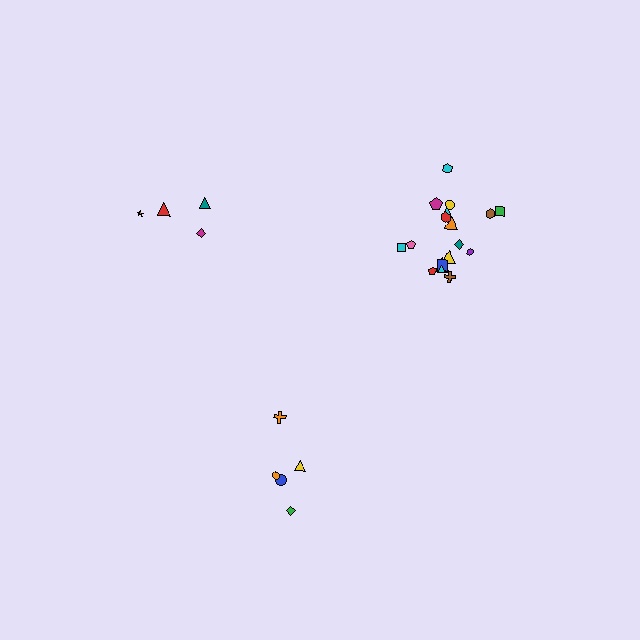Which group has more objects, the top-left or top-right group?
The top-right group.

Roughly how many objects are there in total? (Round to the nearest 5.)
Roughly 25 objects in total.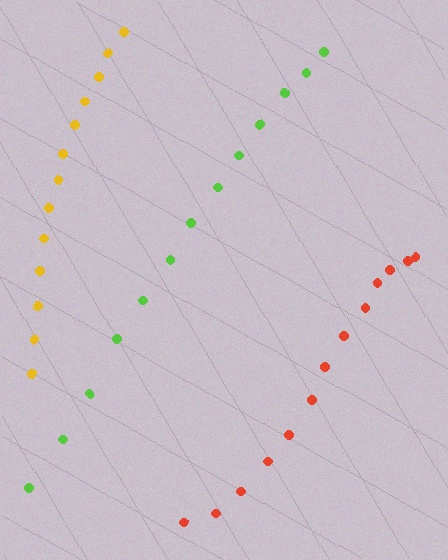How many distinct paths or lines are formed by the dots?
There are 3 distinct paths.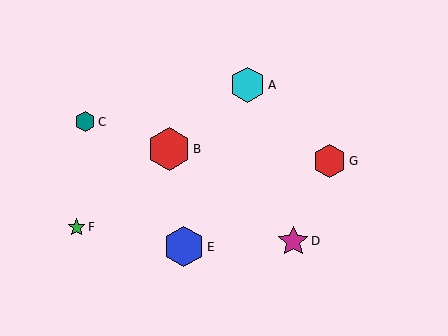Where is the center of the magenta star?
The center of the magenta star is at (293, 241).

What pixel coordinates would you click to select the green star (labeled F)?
Click at (77, 227) to select the green star F.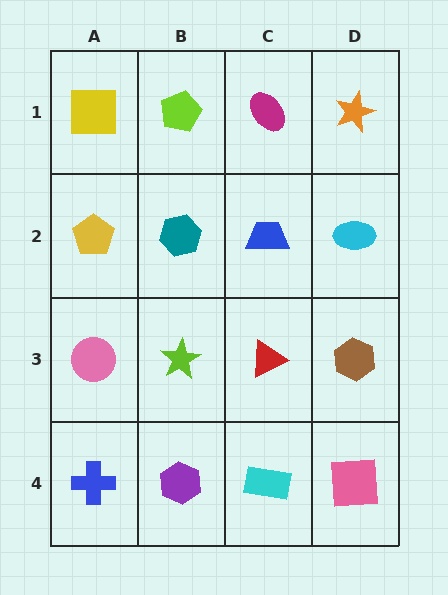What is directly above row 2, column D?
An orange star.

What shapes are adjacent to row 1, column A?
A yellow pentagon (row 2, column A), a lime pentagon (row 1, column B).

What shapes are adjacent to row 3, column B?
A teal hexagon (row 2, column B), a purple hexagon (row 4, column B), a pink circle (row 3, column A), a red triangle (row 3, column C).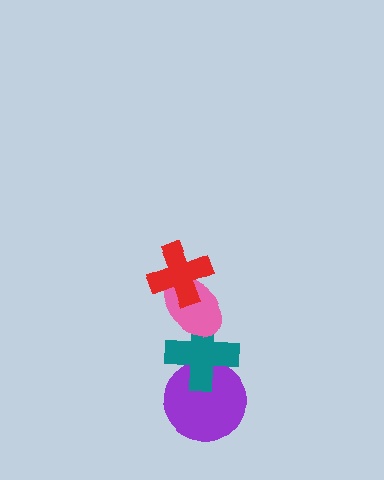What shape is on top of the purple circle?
The teal cross is on top of the purple circle.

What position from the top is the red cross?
The red cross is 1st from the top.